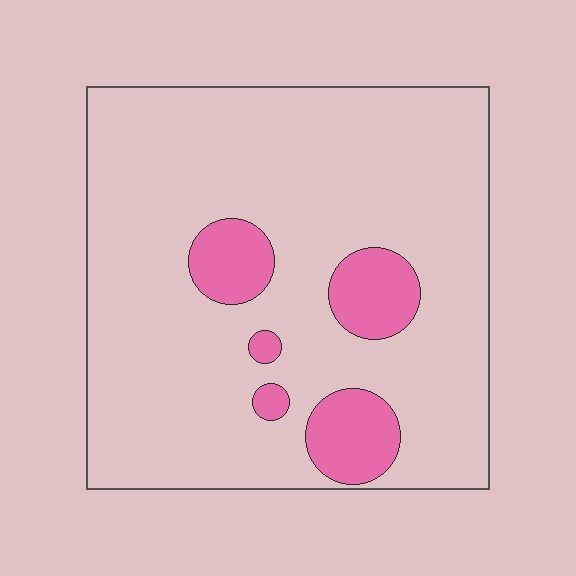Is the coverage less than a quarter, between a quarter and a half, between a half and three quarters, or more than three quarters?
Less than a quarter.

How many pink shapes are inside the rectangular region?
5.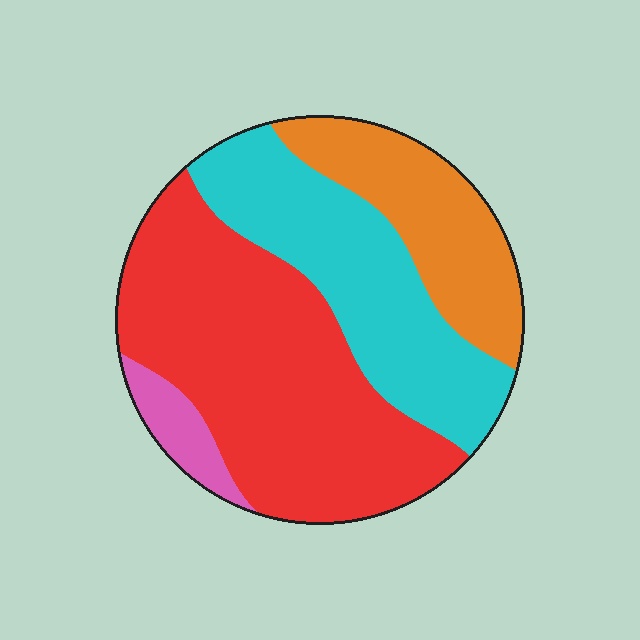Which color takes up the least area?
Pink, at roughly 5%.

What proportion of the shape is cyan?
Cyan covers 29% of the shape.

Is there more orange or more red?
Red.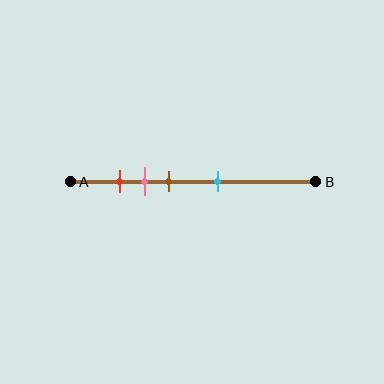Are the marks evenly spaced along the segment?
No, the marks are not evenly spaced.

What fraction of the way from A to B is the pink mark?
The pink mark is approximately 30% (0.3) of the way from A to B.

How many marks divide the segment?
There are 4 marks dividing the segment.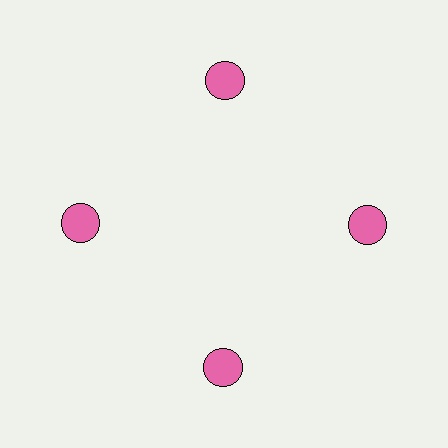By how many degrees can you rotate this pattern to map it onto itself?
The pattern maps onto itself every 90 degrees of rotation.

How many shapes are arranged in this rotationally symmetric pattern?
There are 4 shapes, arranged in 4 groups of 1.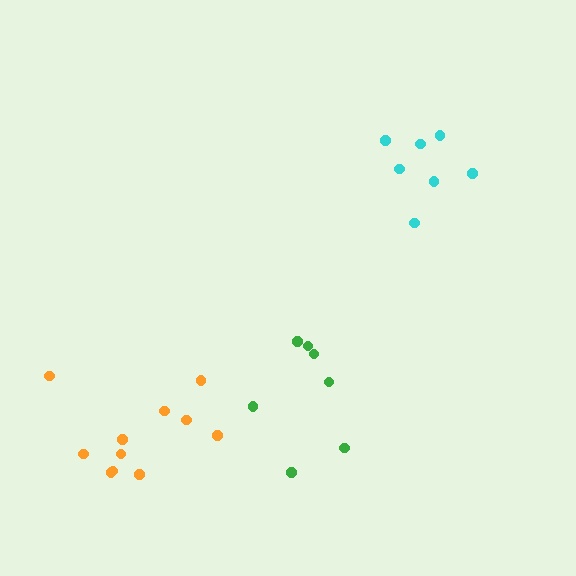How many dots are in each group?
Group 1: 7 dots, Group 2: 7 dots, Group 3: 11 dots (25 total).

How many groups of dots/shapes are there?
There are 3 groups.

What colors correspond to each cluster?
The clusters are colored: green, cyan, orange.